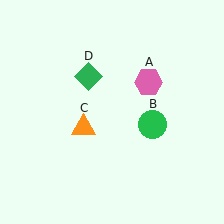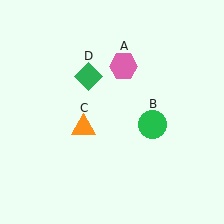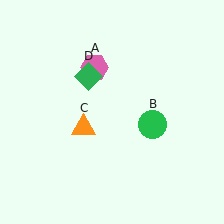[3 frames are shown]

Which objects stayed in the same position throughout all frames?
Green circle (object B) and orange triangle (object C) and green diamond (object D) remained stationary.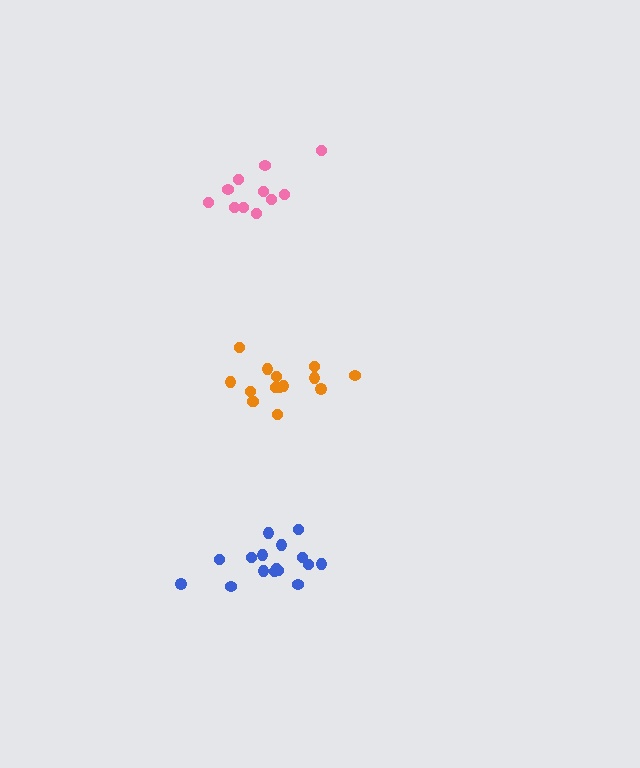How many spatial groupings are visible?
There are 3 spatial groupings.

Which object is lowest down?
The blue cluster is bottommost.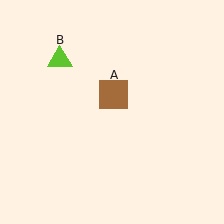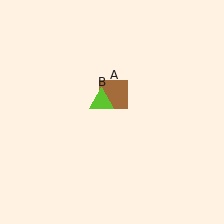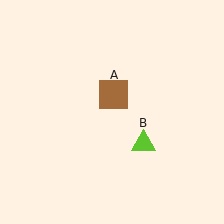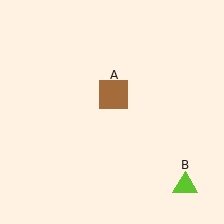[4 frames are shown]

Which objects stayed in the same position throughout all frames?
Brown square (object A) remained stationary.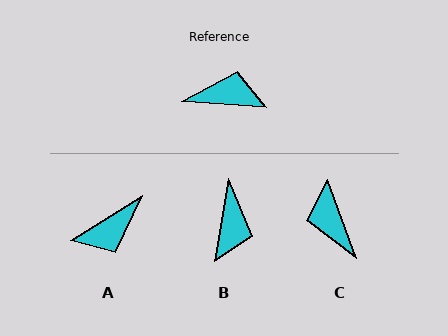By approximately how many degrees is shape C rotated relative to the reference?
Approximately 114 degrees counter-clockwise.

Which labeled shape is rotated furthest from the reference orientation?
A, about 143 degrees away.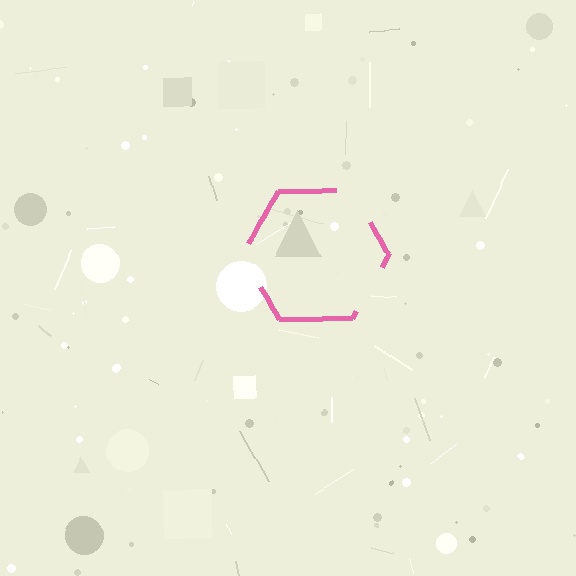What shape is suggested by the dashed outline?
The dashed outline suggests a hexagon.